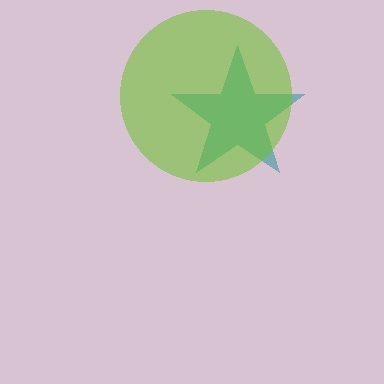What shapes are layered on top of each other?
The layered shapes are: a teal star, a lime circle.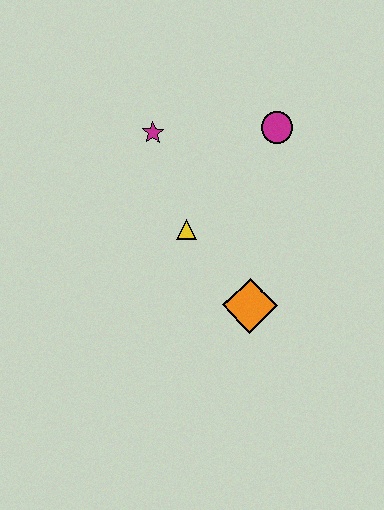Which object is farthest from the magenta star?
The orange diamond is farthest from the magenta star.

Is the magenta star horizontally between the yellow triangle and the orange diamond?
No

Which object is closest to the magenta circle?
The magenta star is closest to the magenta circle.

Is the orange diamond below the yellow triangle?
Yes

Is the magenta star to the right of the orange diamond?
No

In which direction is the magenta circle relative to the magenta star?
The magenta circle is to the right of the magenta star.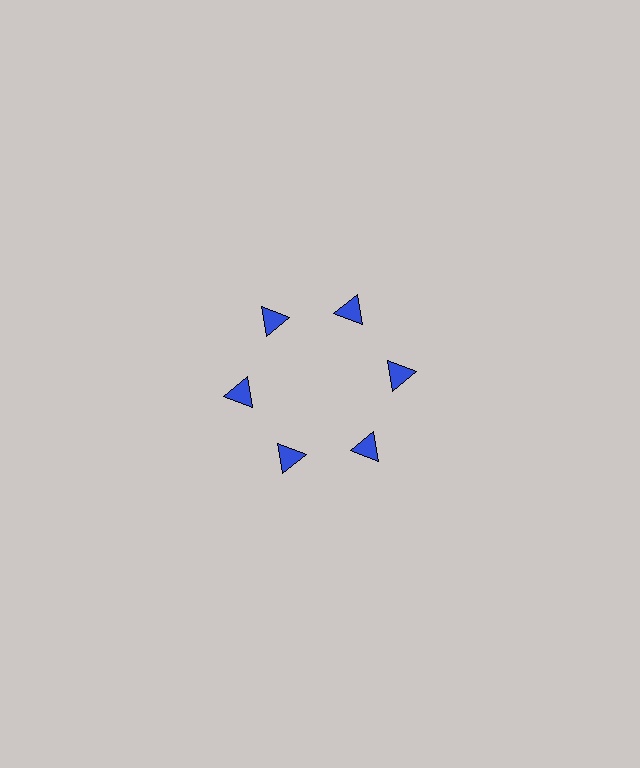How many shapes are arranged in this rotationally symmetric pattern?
There are 6 shapes, arranged in 6 groups of 1.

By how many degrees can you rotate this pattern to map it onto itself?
The pattern maps onto itself every 60 degrees of rotation.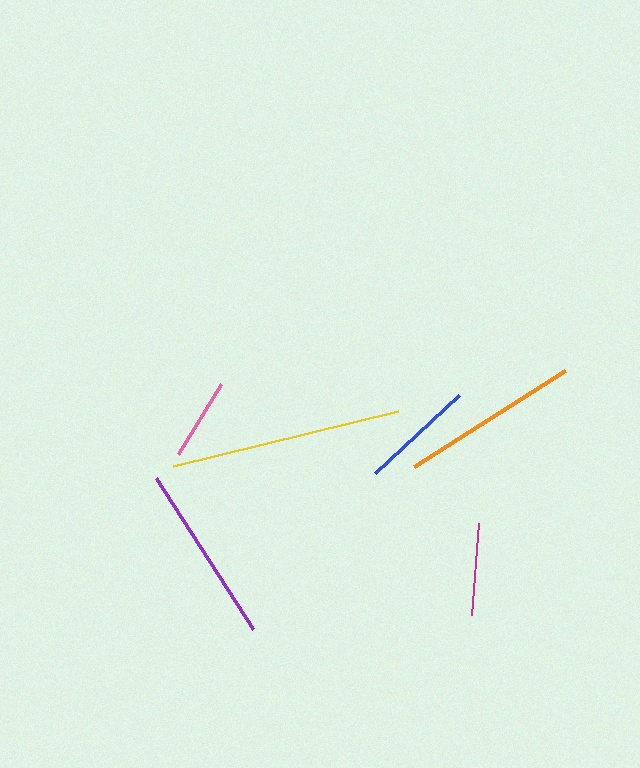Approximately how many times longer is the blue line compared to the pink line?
The blue line is approximately 1.4 times the length of the pink line.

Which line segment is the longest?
The yellow line is the longest at approximately 231 pixels.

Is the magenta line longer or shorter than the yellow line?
The yellow line is longer than the magenta line.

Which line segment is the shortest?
The pink line is the shortest at approximately 82 pixels.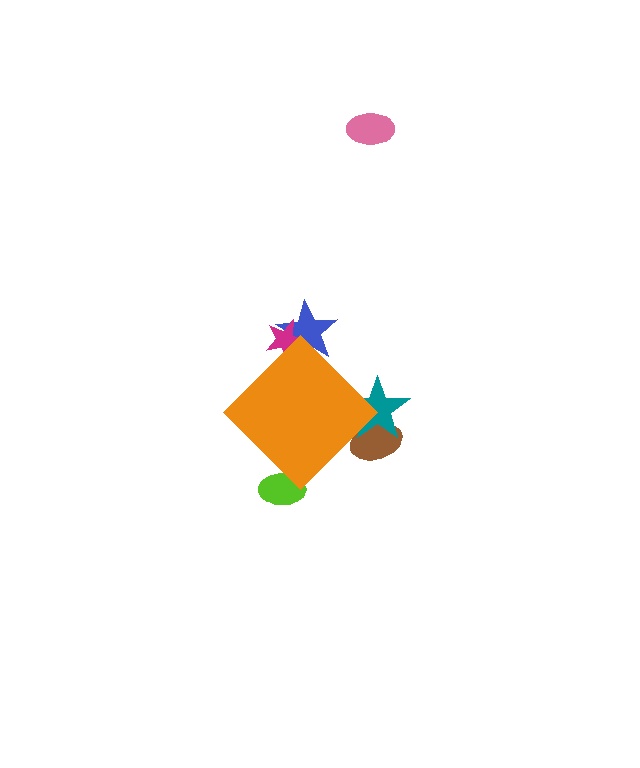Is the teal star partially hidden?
Yes, the teal star is partially hidden behind the orange diamond.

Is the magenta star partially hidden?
Yes, the magenta star is partially hidden behind the orange diamond.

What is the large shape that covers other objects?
An orange diamond.